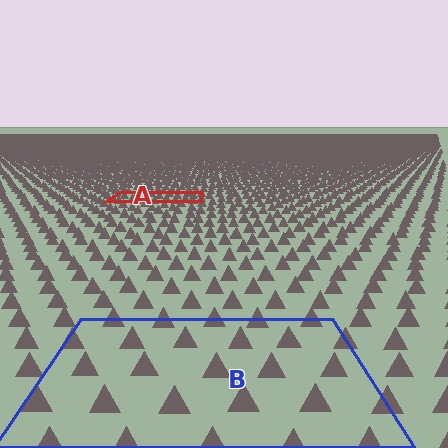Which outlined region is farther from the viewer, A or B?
Region A is farther from the viewer — the texture elements inside it appear smaller and more densely packed.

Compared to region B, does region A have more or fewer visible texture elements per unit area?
Region A has more texture elements per unit area — they are packed more densely because it is farther away.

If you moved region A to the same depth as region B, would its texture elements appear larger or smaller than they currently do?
They would appear larger. At a closer depth, the same texture elements are projected at a bigger on-screen size.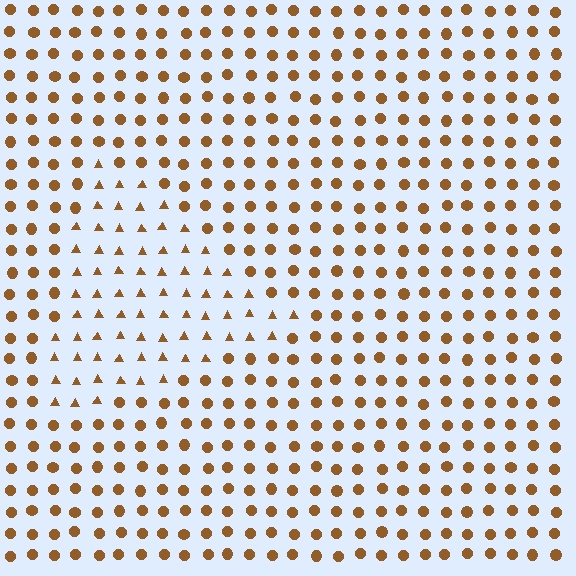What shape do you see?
I see a triangle.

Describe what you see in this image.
The image is filled with small brown elements arranged in a uniform grid. A triangle-shaped region contains triangles, while the surrounding area contains circles. The boundary is defined purely by the change in element shape.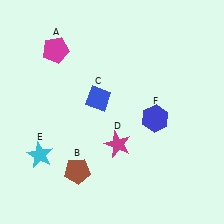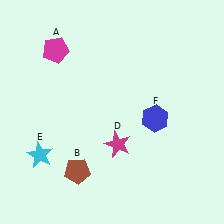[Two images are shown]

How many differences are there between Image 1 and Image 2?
There is 1 difference between the two images.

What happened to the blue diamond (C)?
The blue diamond (C) was removed in Image 2. It was in the top-left area of Image 1.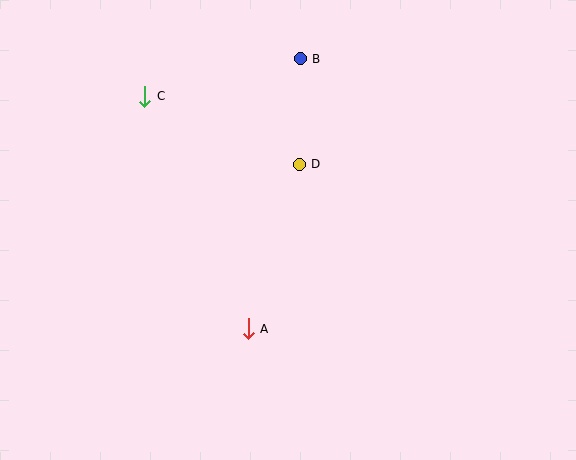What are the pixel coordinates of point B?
Point B is at (300, 59).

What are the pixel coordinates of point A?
Point A is at (248, 329).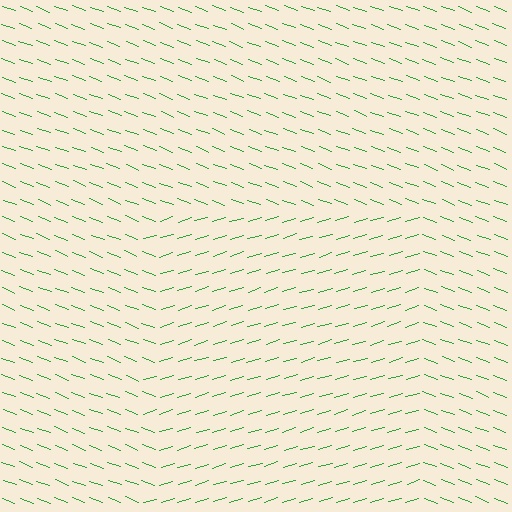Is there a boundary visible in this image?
Yes, there is a texture boundary formed by a change in line orientation.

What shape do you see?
I see a rectangle.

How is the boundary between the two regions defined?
The boundary is defined purely by a change in line orientation (approximately 37 degrees difference). All lines are the same color and thickness.